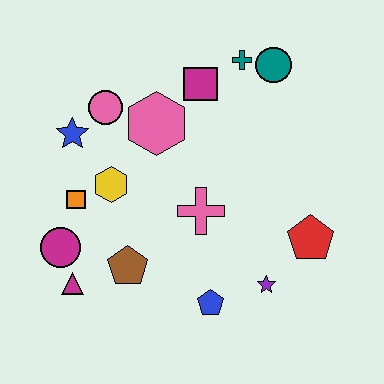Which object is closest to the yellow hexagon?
The orange square is closest to the yellow hexagon.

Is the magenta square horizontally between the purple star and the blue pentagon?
No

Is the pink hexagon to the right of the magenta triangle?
Yes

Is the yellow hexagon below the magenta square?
Yes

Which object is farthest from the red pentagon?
The blue star is farthest from the red pentagon.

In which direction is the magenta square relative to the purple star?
The magenta square is above the purple star.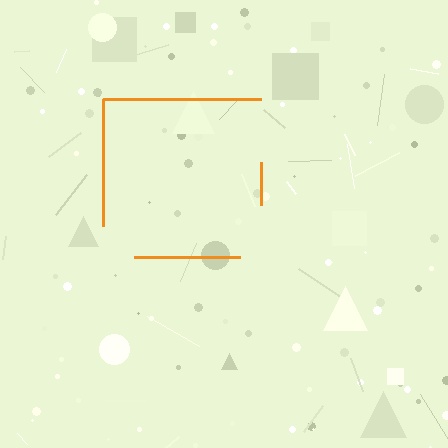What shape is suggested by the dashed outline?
The dashed outline suggests a square.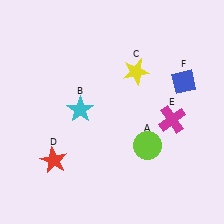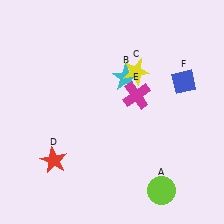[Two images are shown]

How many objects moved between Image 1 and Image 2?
3 objects moved between the two images.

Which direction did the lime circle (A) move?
The lime circle (A) moved down.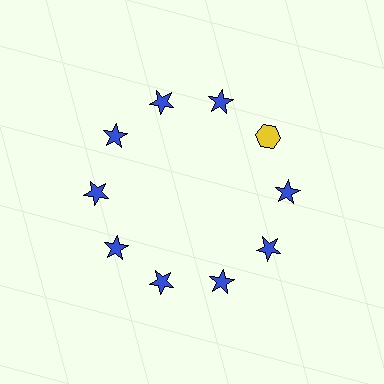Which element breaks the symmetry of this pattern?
The yellow hexagon at roughly the 2 o'clock position breaks the symmetry. All other shapes are blue stars.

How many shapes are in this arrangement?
There are 10 shapes arranged in a ring pattern.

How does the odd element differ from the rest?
It differs in both color (yellow instead of blue) and shape (hexagon instead of star).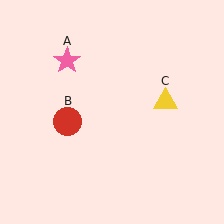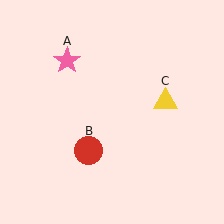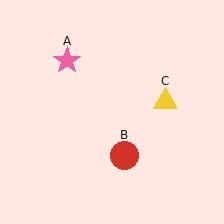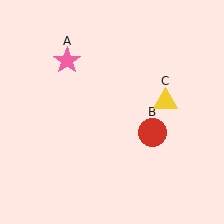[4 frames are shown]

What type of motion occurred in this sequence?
The red circle (object B) rotated counterclockwise around the center of the scene.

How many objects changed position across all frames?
1 object changed position: red circle (object B).